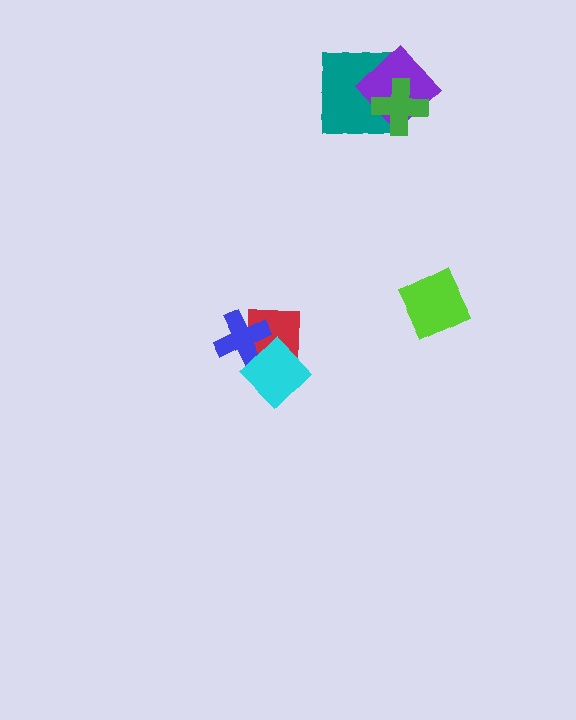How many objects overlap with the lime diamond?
0 objects overlap with the lime diamond.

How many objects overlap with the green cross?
2 objects overlap with the green cross.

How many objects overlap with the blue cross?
2 objects overlap with the blue cross.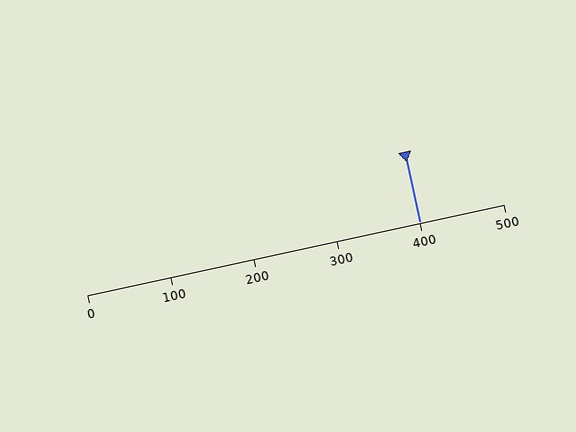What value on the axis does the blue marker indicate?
The marker indicates approximately 400.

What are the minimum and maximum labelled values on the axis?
The axis runs from 0 to 500.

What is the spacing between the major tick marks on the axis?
The major ticks are spaced 100 apart.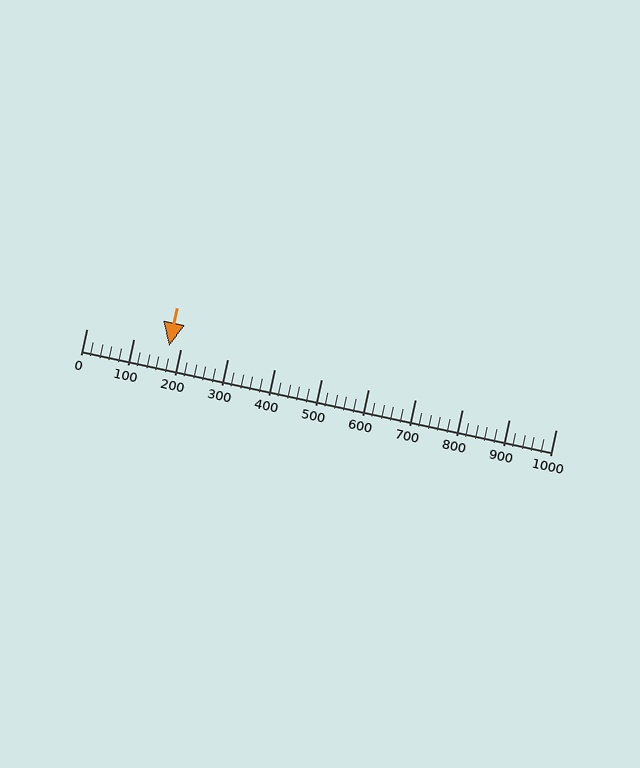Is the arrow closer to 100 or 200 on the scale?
The arrow is closer to 200.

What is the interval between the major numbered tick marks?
The major tick marks are spaced 100 units apart.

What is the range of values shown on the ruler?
The ruler shows values from 0 to 1000.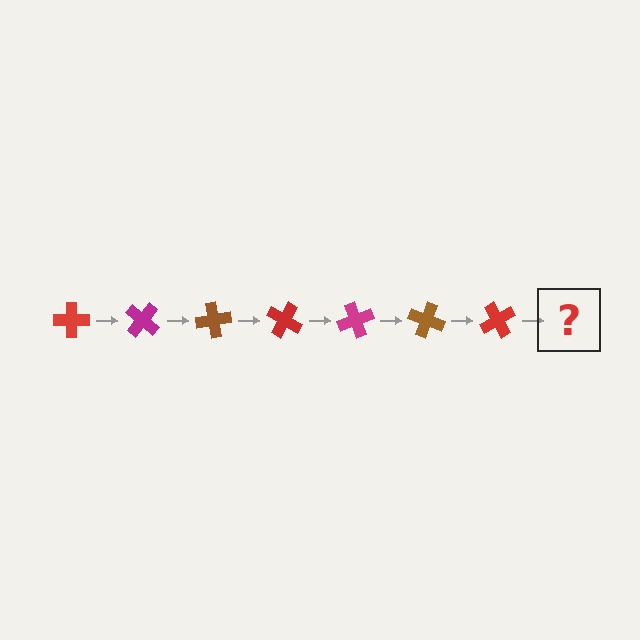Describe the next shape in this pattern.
It should be a magenta cross, rotated 280 degrees from the start.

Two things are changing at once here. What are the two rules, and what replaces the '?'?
The two rules are that it rotates 40 degrees each step and the color cycles through red, magenta, and brown. The '?' should be a magenta cross, rotated 280 degrees from the start.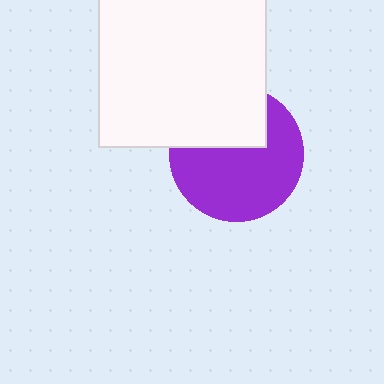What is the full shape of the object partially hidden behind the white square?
The partially hidden object is a purple circle.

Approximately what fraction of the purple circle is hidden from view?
Roughly 35% of the purple circle is hidden behind the white square.